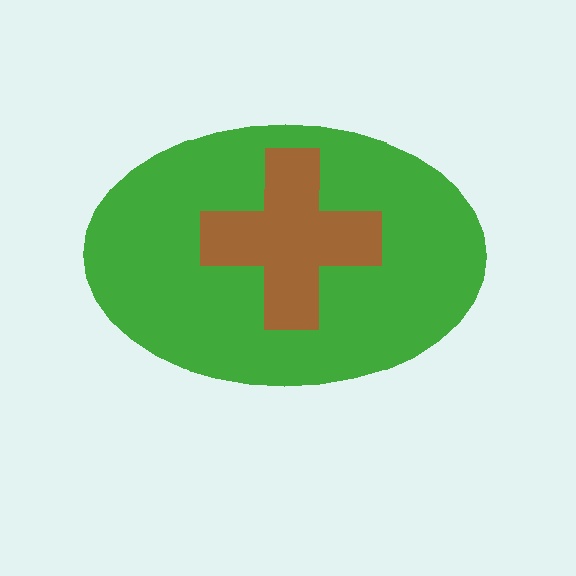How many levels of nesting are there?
2.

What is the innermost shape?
The brown cross.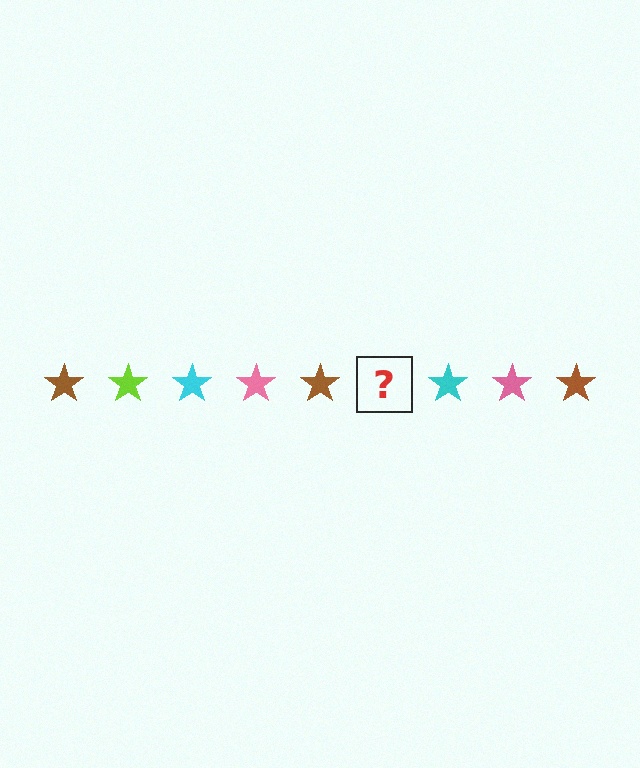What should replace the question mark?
The question mark should be replaced with a lime star.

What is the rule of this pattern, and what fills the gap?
The rule is that the pattern cycles through brown, lime, cyan, pink stars. The gap should be filled with a lime star.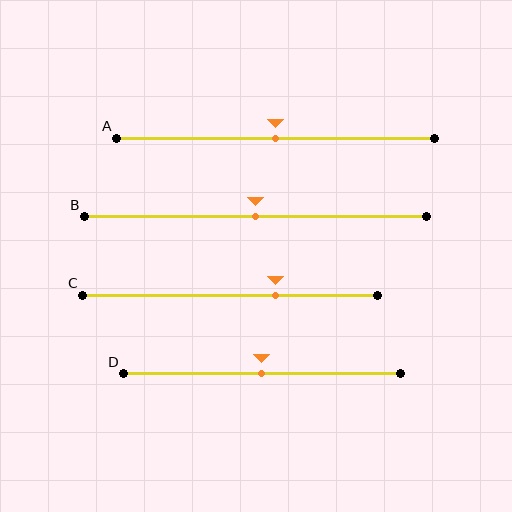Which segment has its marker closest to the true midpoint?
Segment A has its marker closest to the true midpoint.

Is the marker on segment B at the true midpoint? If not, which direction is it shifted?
Yes, the marker on segment B is at the true midpoint.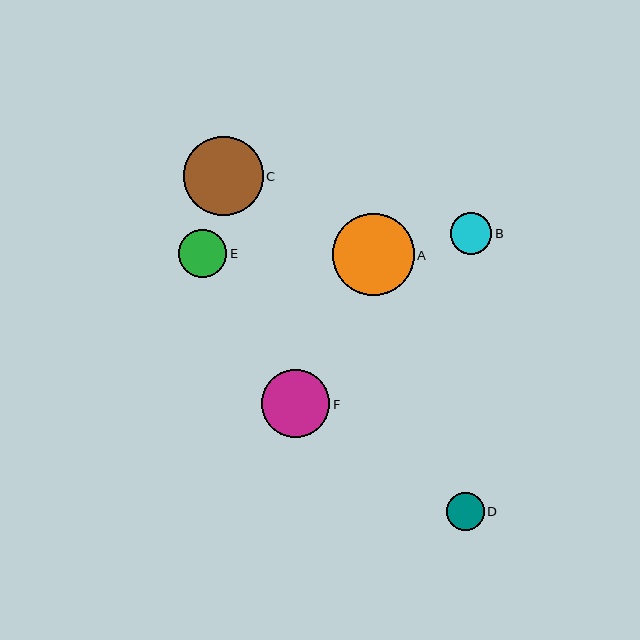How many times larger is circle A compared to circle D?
Circle A is approximately 2.2 times the size of circle D.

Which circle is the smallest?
Circle D is the smallest with a size of approximately 38 pixels.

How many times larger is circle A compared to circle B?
Circle A is approximately 2.0 times the size of circle B.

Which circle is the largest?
Circle A is the largest with a size of approximately 82 pixels.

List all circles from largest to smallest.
From largest to smallest: A, C, F, E, B, D.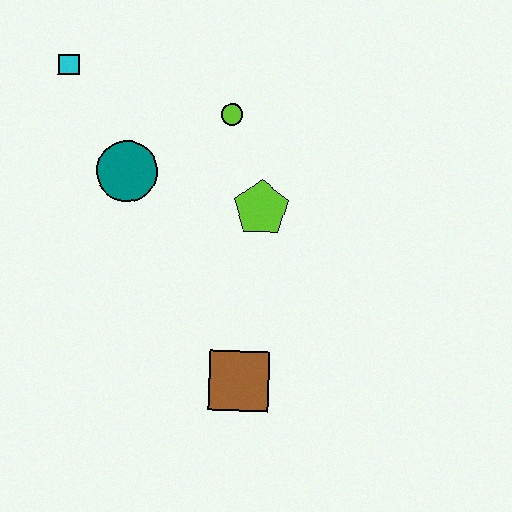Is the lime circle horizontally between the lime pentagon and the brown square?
No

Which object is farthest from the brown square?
The cyan square is farthest from the brown square.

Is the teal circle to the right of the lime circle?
No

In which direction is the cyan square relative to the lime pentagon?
The cyan square is to the left of the lime pentagon.